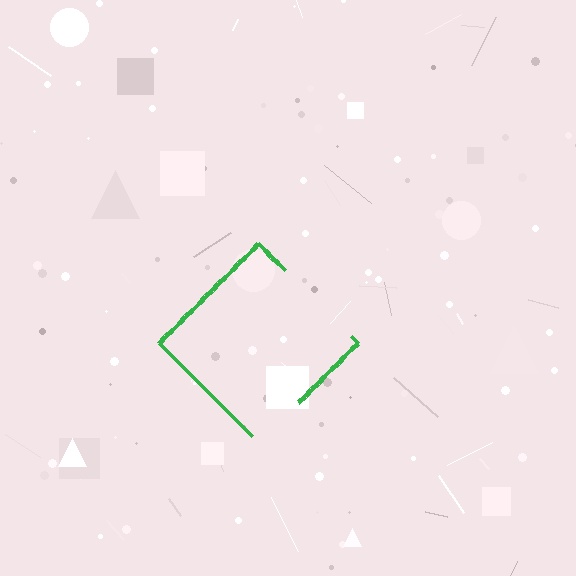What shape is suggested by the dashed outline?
The dashed outline suggests a diamond.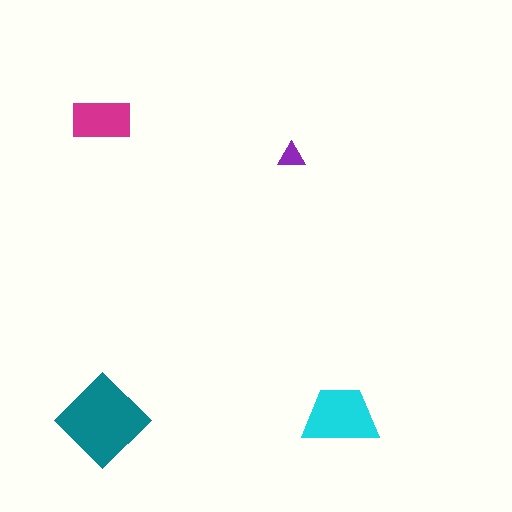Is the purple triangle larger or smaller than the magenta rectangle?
Smaller.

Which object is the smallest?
The purple triangle.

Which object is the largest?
The teal diamond.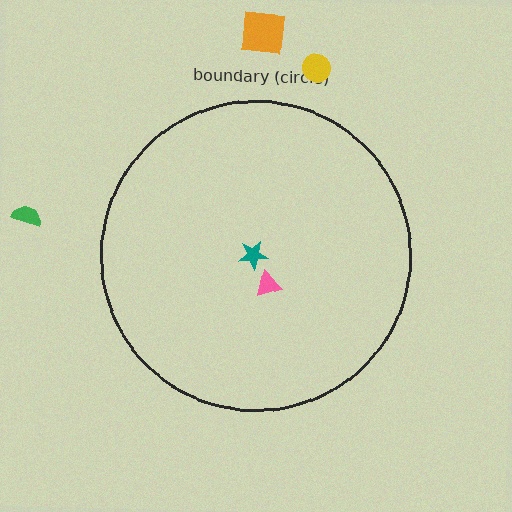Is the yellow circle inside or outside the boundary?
Outside.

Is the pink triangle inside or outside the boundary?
Inside.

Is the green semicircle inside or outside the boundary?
Outside.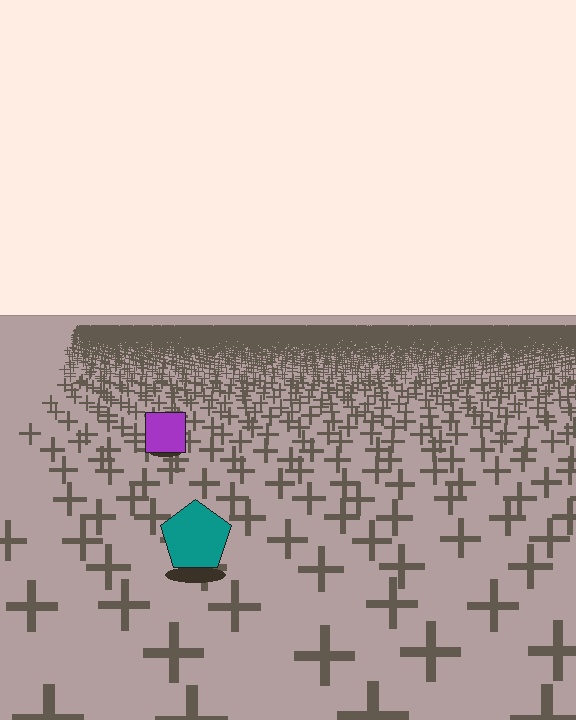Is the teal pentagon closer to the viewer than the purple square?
Yes. The teal pentagon is closer — you can tell from the texture gradient: the ground texture is coarser near it.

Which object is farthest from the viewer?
The purple square is farthest from the viewer. It appears smaller and the ground texture around it is denser.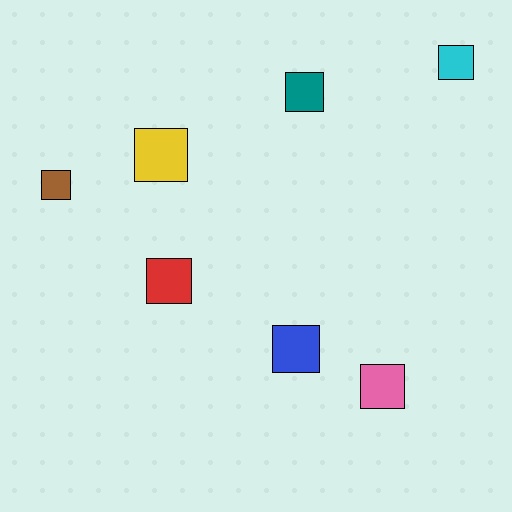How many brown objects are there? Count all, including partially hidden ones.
There is 1 brown object.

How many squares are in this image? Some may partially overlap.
There are 7 squares.